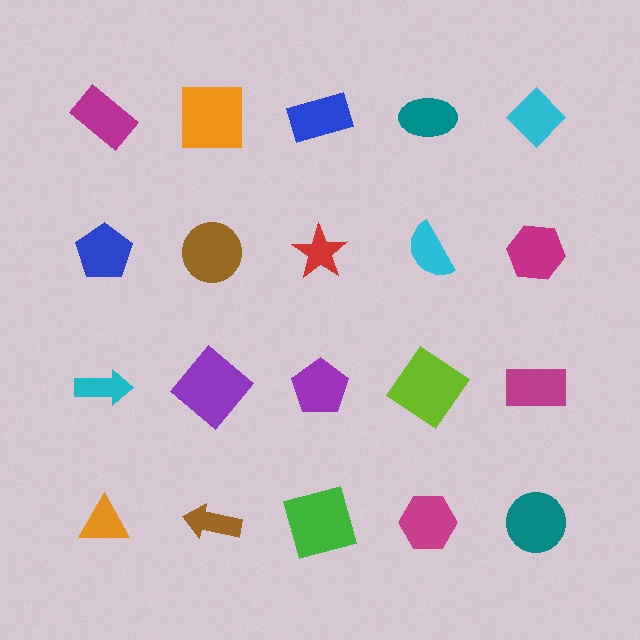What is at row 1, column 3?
A blue rectangle.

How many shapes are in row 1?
5 shapes.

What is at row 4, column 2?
A brown arrow.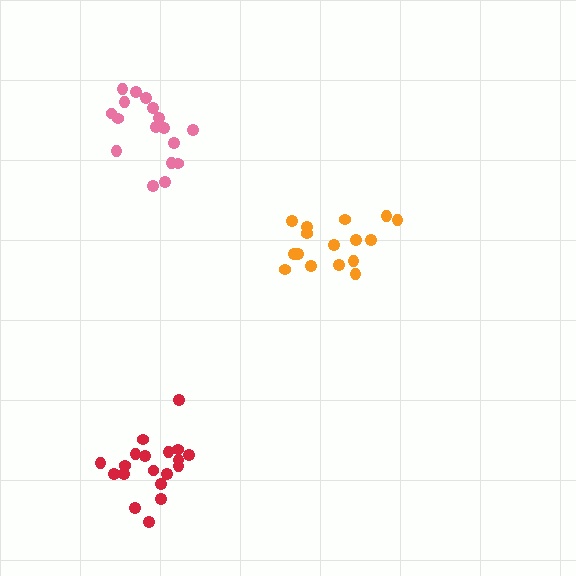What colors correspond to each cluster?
The clusters are colored: orange, red, pink.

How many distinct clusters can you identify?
There are 3 distinct clusters.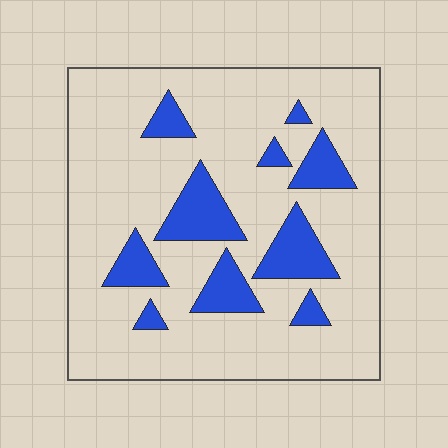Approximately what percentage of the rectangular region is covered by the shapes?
Approximately 20%.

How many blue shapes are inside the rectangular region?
10.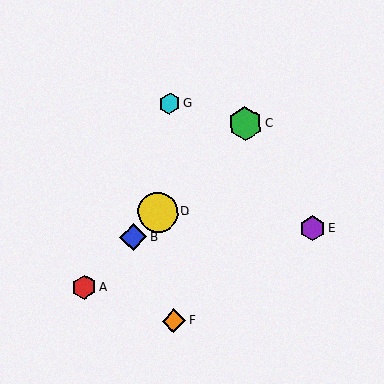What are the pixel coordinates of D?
Object D is at (158, 212).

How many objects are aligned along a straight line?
4 objects (A, B, C, D) are aligned along a straight line.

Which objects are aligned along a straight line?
Objects A, B, C, D are aligned along a straight line.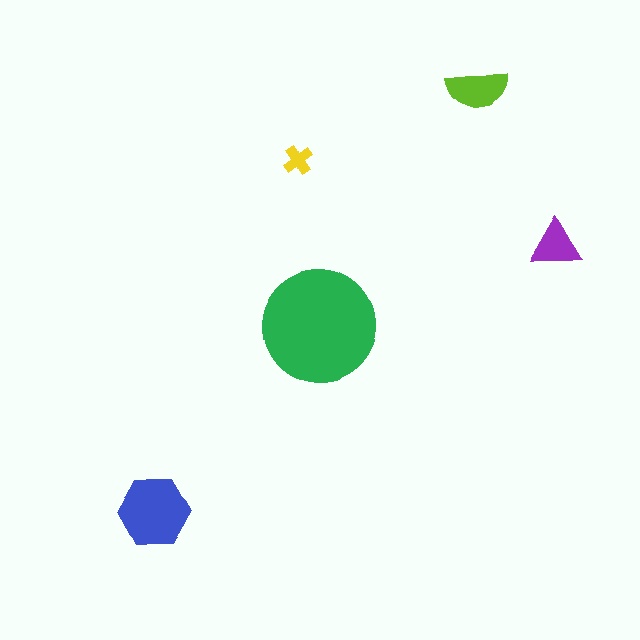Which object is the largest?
The green circle.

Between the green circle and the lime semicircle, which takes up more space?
The green circle.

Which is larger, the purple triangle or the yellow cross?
The purple triangle.